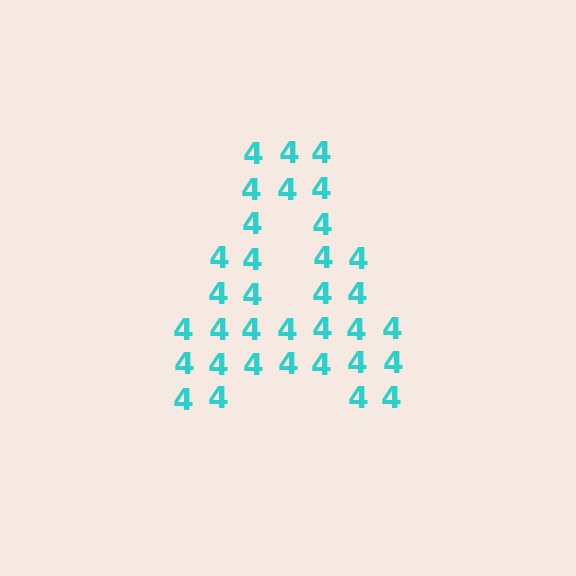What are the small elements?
The small elements are digit 4's.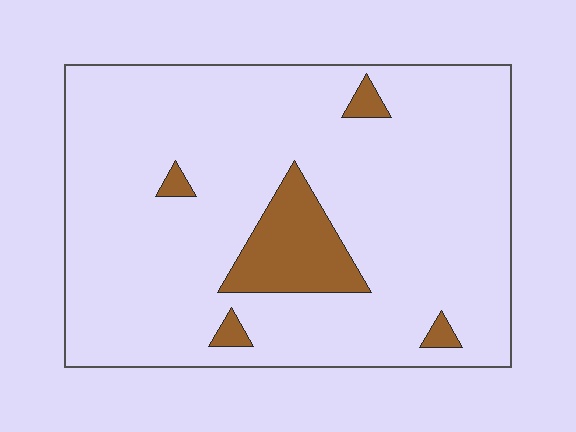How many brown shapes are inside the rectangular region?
5.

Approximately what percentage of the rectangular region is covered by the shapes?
Approximately 10%.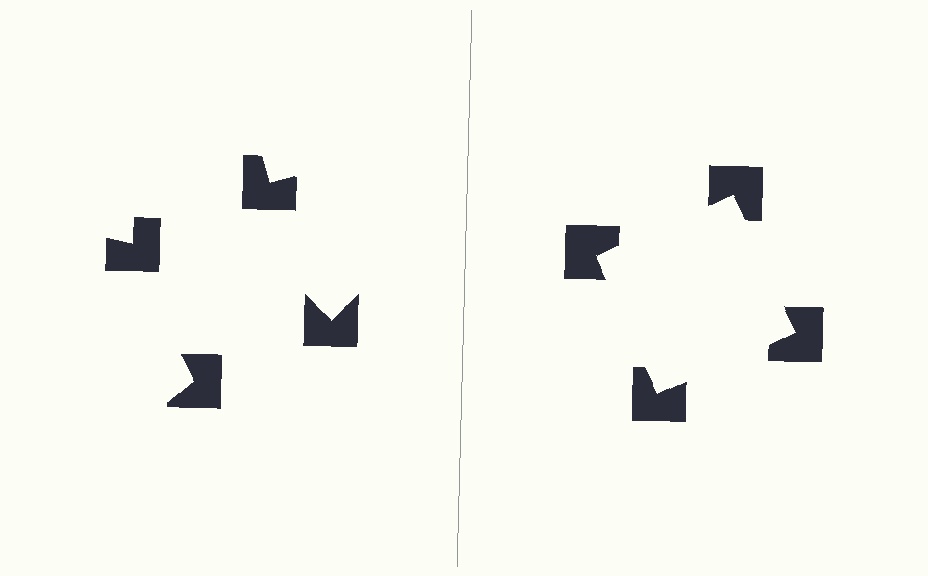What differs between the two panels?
The notched squares are positioned identically on both sides; only the wedge orientations differ. On the right they align to a square; on the left they are misaligned.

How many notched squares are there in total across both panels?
8 — 4 on each side.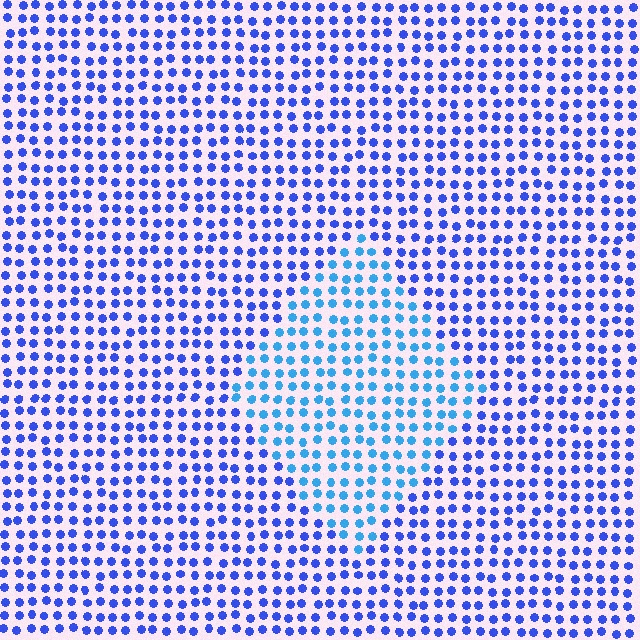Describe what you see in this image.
The image is filled with small blue elements in a uniform arrangement. A diamond-shaped region is visible where the elements are tinted to a slightly different hue, forming a subtle color boundary.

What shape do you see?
I see a diamond.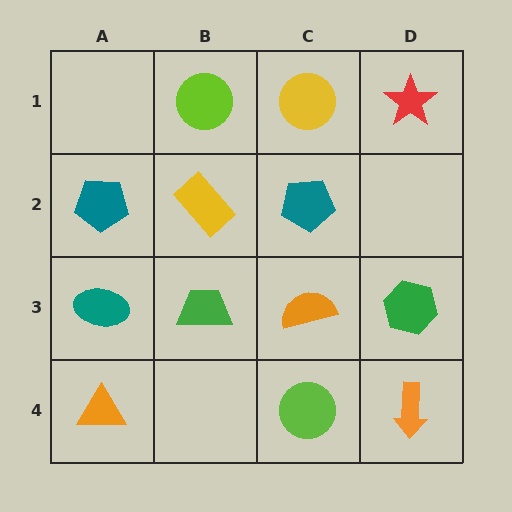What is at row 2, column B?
A yellow rectangle.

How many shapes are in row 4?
3 shapes.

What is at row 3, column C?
An orange semicircle.